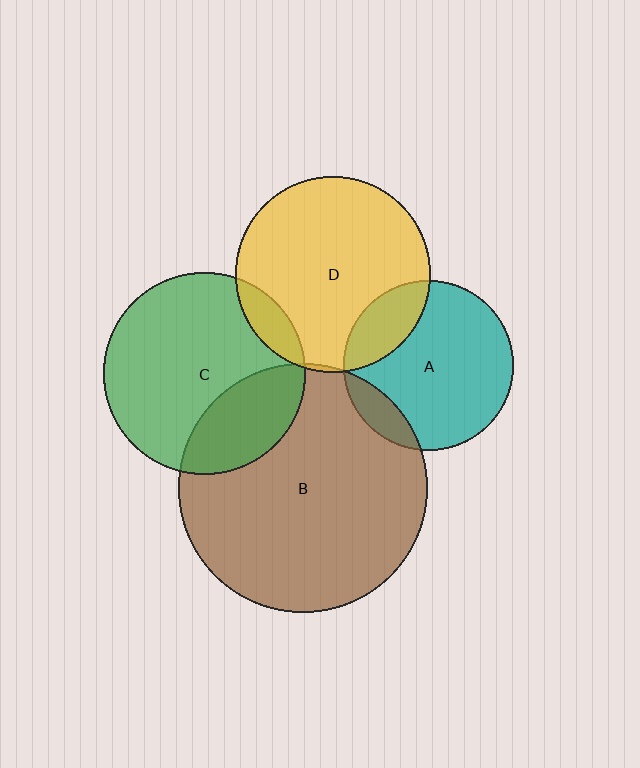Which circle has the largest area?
Circle B (brown).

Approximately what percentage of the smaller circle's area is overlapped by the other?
Approximately 20%.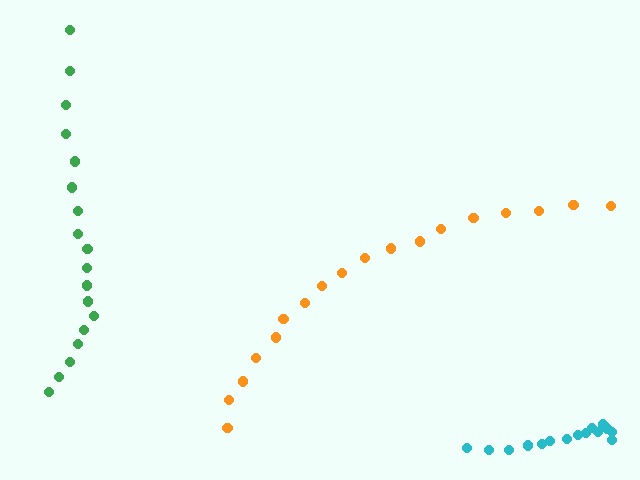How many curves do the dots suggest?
There are 3 distinct paths.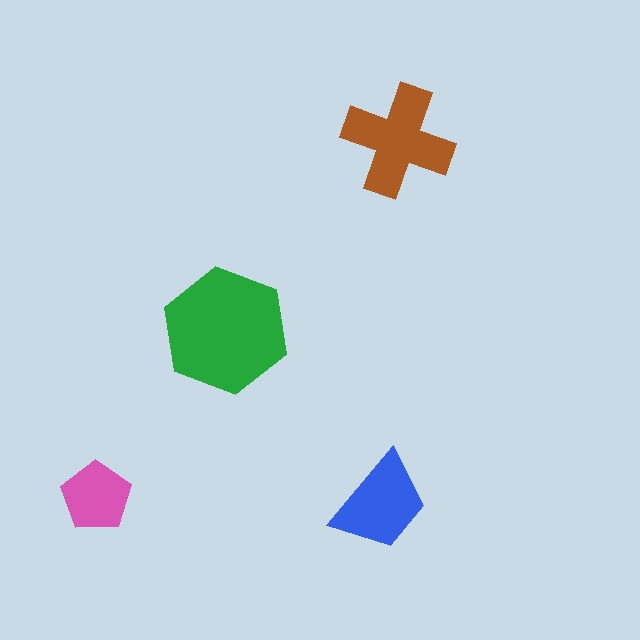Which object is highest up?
The brown cross is topmost.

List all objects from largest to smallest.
The green hexagon, the brown cross, the blue trapezoid, the pink pentagon.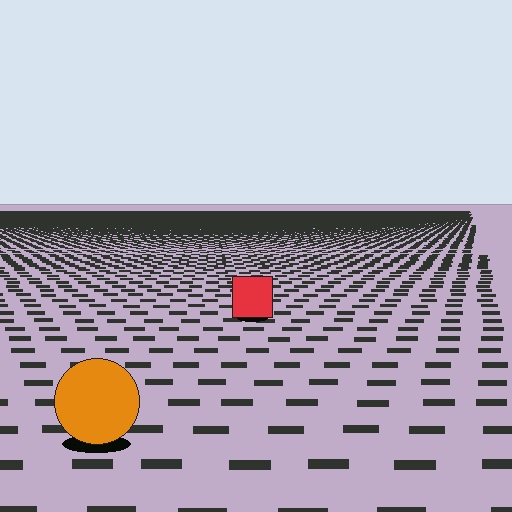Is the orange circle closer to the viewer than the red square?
Yes. The orange circle is closer — you can tell from the texture gradient: the ground texture is coarser near it.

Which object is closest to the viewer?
The orange circle is closest. The texture marks near it are larger and more spread out.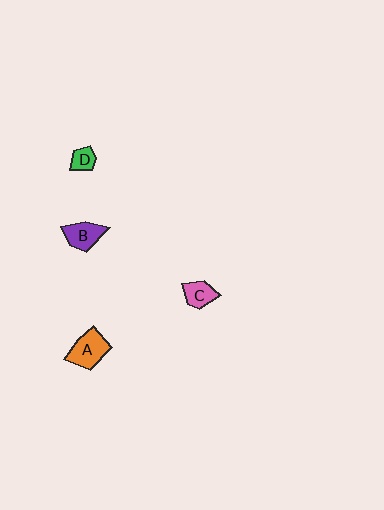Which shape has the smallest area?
Shape D (green).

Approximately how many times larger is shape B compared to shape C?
Approximately 1.2 times.